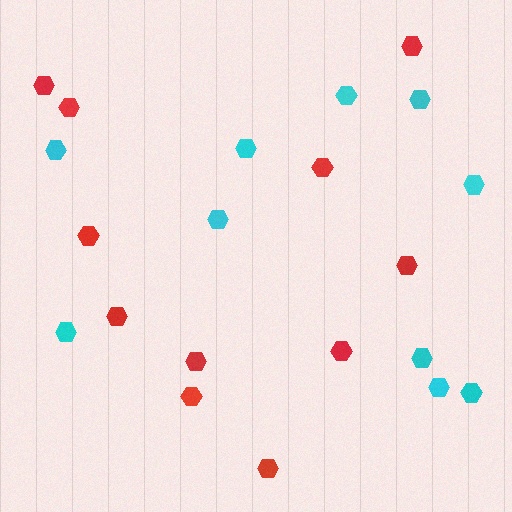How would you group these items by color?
There are 2 groups: one group of cyan hexagons (10) and one group of red hexagons (11).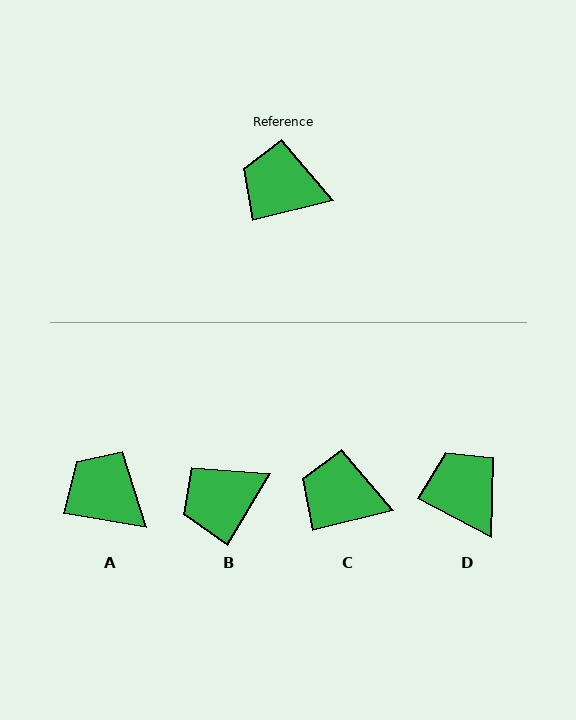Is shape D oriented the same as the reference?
No, it is off by about 42 degrees.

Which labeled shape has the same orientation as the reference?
C.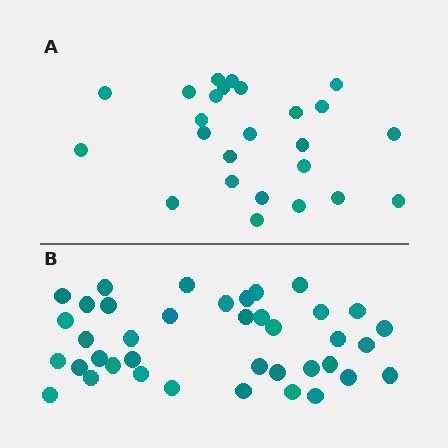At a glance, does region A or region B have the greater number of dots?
Region B (the bottom region) has more dots.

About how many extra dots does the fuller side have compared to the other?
Region B has approximately 15 more dots than region A.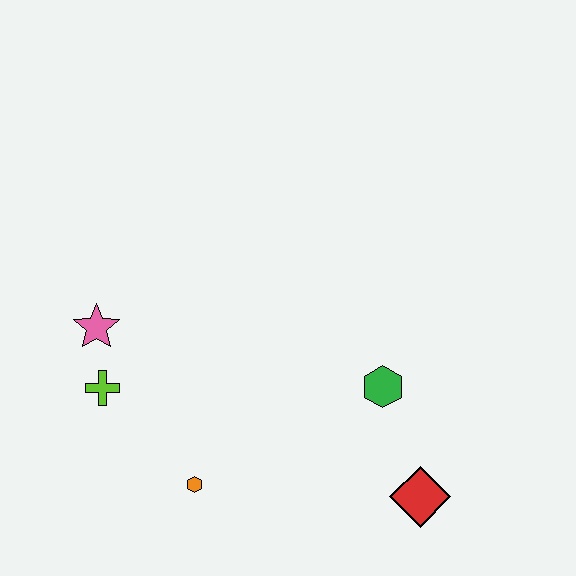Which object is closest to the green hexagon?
The red diamond is closest to the green hexagon.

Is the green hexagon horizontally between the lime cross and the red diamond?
Yes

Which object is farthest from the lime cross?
The red diamond is farthest from the lime cross.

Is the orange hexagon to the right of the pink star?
Yes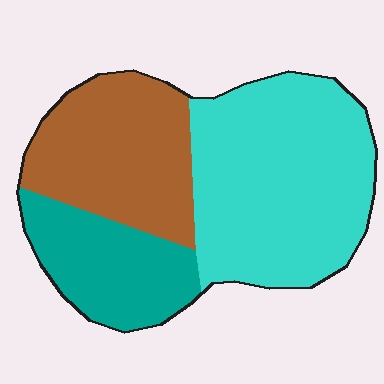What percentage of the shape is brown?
Brown takes up about one third (1/3) of the shape.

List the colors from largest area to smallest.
From largest to smallest: cyan, brown, teal.